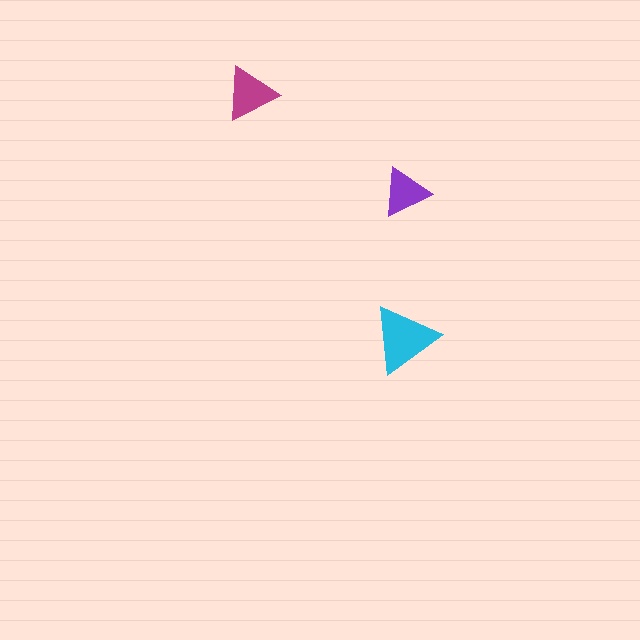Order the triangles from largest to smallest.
the cyan one, the magenta one, the purple one.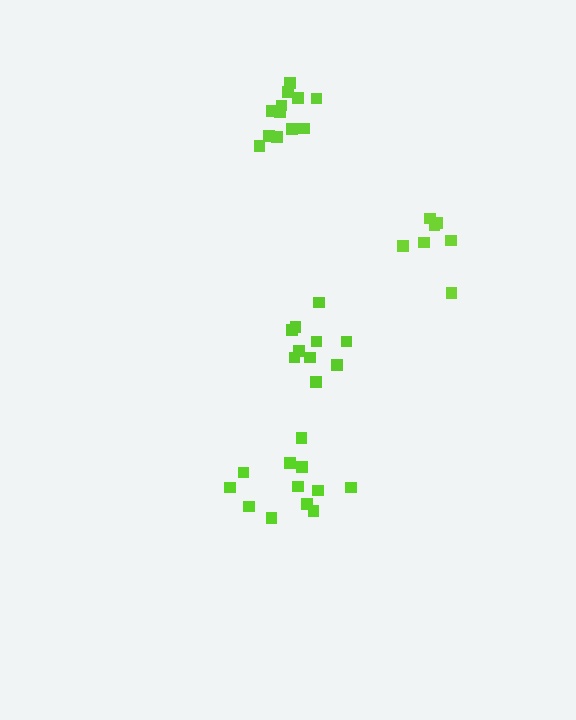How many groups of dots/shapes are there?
There are 4 groups.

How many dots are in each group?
Group 1: 10 dots, Group 2: 12 dots, Group 3: 12 dots, Group 4: 7 dots (41 total).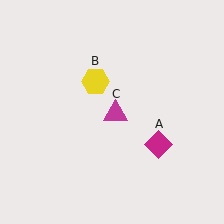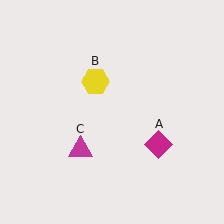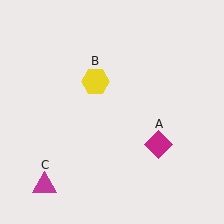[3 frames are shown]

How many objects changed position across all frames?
1 object changed position: magenta triangle (object C).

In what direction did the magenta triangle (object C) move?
The magenta triangle (object C) moved down and to the left.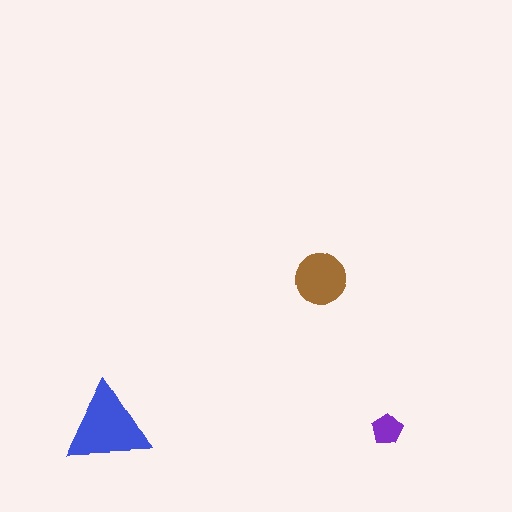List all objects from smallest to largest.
The purple pentagon, the brown circle, the blue triangle.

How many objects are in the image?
There are 3 objects in the image.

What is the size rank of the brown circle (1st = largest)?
2nd.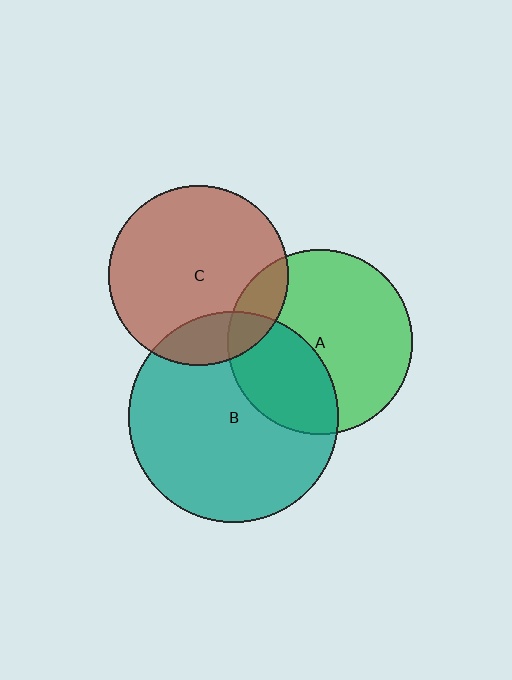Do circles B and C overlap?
Yes.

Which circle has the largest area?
Circle B (teal).